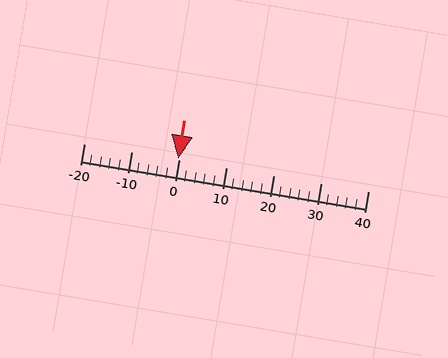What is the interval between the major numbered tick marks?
The major tick marks are spaced 10 units apart.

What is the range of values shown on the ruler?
The ruler shows values from -20 to 40.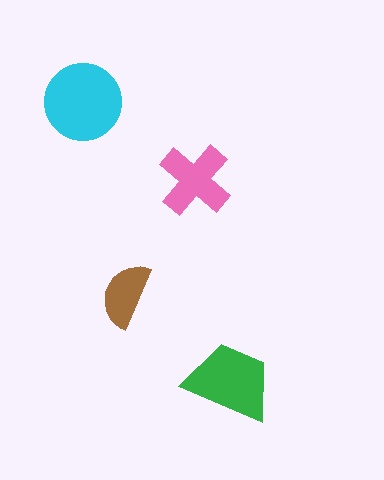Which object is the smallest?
The brown semicircle.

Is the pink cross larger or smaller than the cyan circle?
Smaller.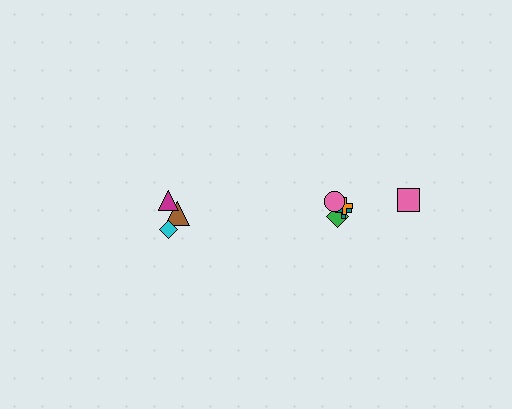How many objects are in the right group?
There are 5 objects.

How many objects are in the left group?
There are 3 objects.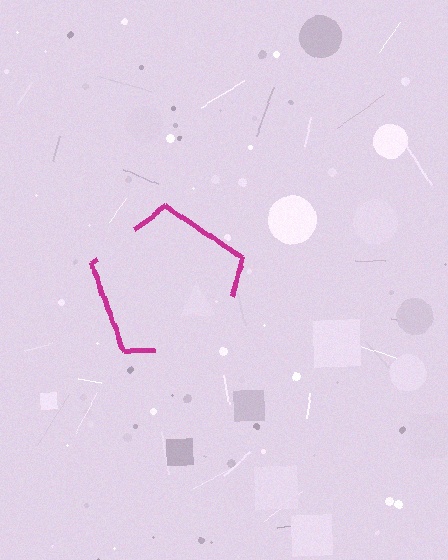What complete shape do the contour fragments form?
The contour fragments form a pentagon.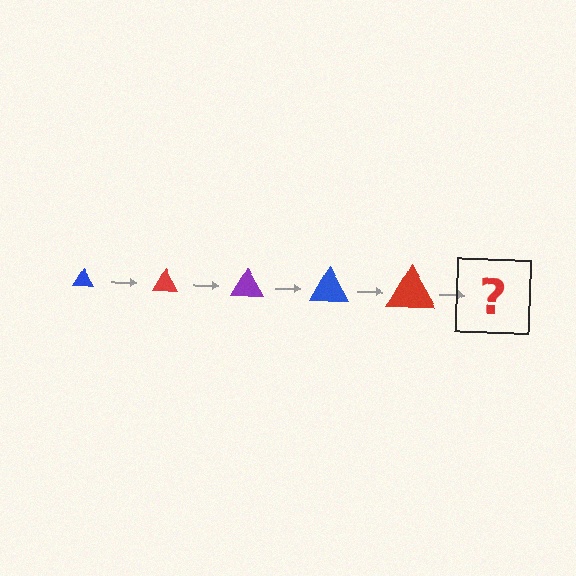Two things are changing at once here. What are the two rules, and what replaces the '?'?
The two rules are that the triangle grows larger each step and the color cycles through blue, red, and purple. The '?' should be a purple triangle, larger than the previous one.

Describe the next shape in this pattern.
It should be a purple triangle, larger than the previous one.